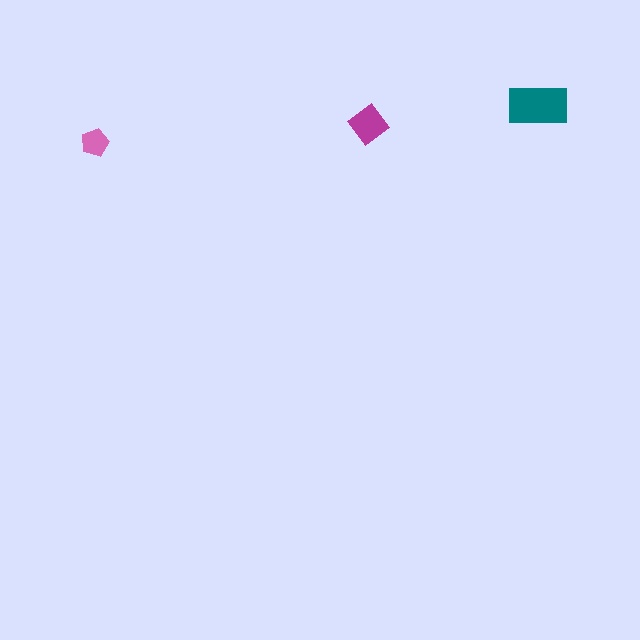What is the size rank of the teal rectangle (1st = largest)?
1st.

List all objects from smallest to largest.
The pink pentagon, the magenta diamond, the teal rectangle.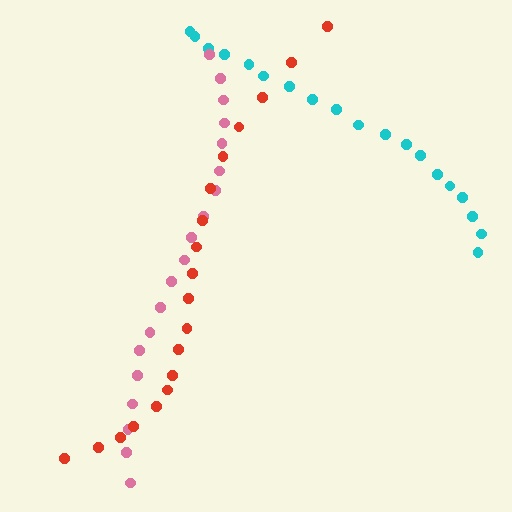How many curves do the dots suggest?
There are 3 distinct paths.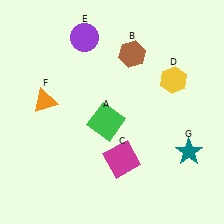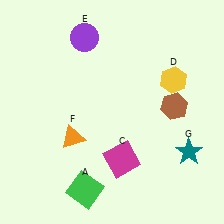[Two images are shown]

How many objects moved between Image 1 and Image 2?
3 objects moved between the two images.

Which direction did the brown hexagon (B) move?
The brown hexagon (B) moved down.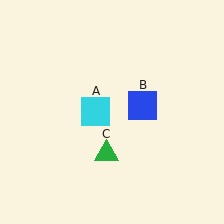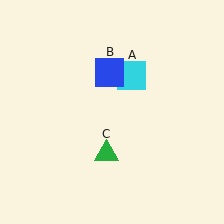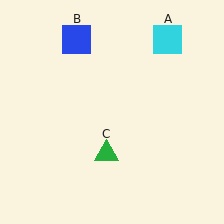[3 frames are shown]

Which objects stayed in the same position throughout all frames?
Green triangle (object C) remained stationary.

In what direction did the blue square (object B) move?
The blue square (object B) moved up and to the left.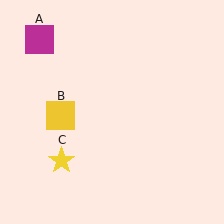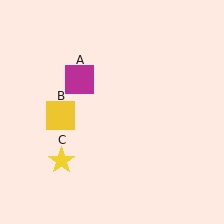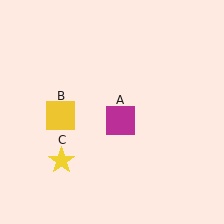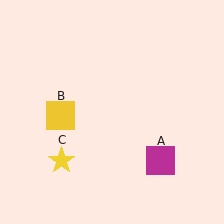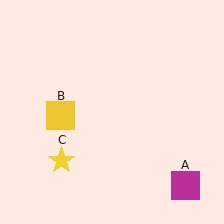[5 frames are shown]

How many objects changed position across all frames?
1 object changed position: magenta square (object A).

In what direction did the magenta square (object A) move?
The magenta square (object A) moved down and to the right.